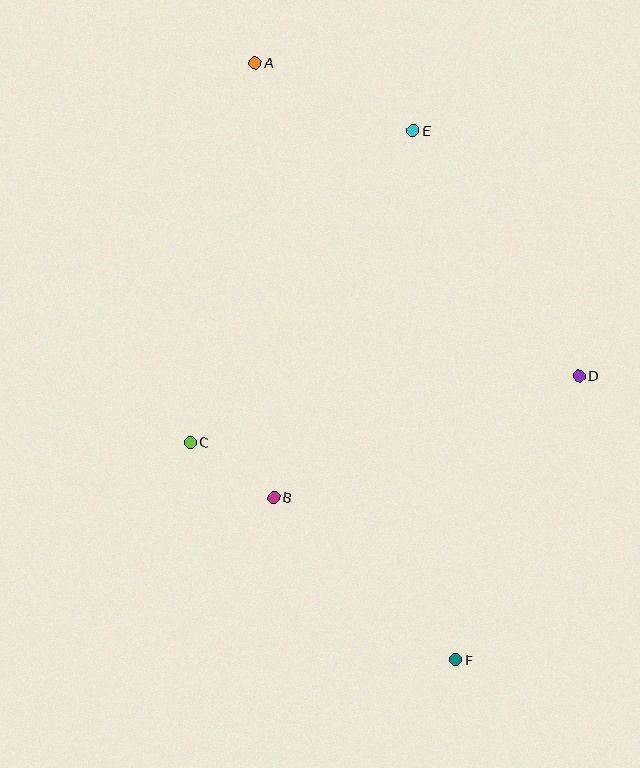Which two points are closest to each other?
Points B and C are closest to each other.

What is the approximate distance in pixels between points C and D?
The distance between C and D is approximately 394 pixels.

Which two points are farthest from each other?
Points A and F are farthest from each other.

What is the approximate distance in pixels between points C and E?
The distance between C and E is approximately 383 pixels.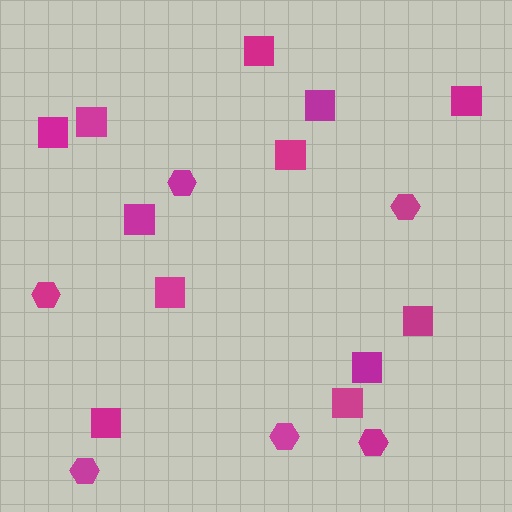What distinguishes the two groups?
There are 2 groups: one group of hexagons (6) and one group of squares (12).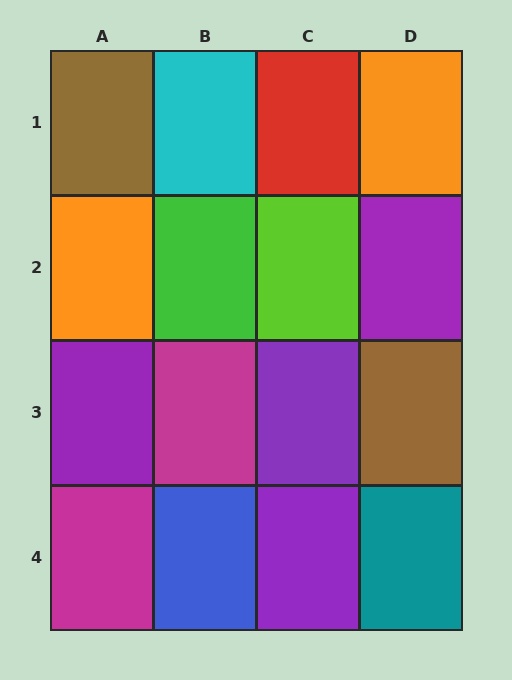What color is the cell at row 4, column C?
Purple.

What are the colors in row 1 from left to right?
Brown, cyan, red, orange.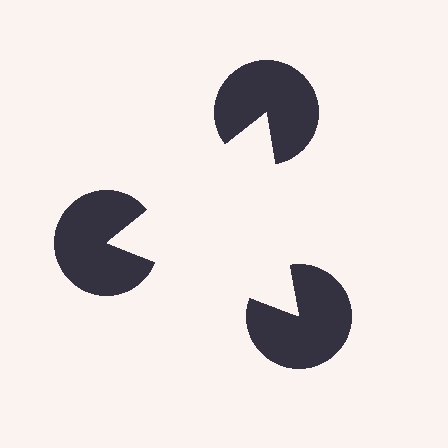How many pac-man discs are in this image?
There are 3 — one at each vertex of the illusory triangle.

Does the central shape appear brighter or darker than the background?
It typically appears slightly brighter than the background, even though no actual brightness change is drawn.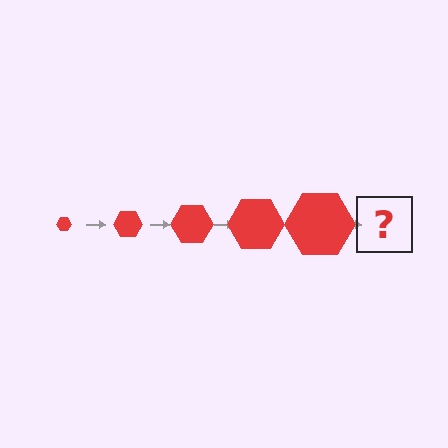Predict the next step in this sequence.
The next step is a red hexagon, larger than the previous one.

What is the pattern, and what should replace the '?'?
The pattern is that the hexagon gets progressively larger each step. The '?' should be a red hexagon, larger than the previous one.